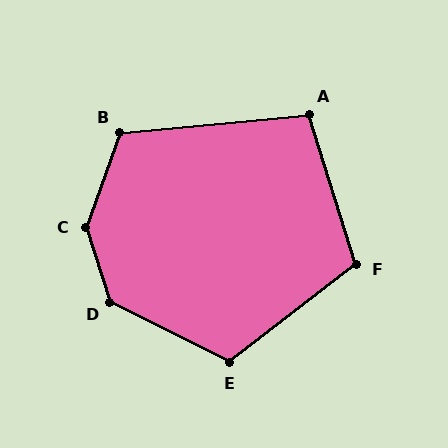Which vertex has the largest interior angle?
C, at approximately 142 degrees.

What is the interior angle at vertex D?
Approximately 135 degrees (obtuse).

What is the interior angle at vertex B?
Approximately 115 degrees (obtuse).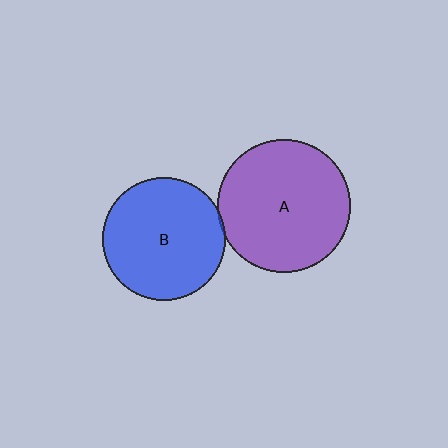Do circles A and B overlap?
Yes.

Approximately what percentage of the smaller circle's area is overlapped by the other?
Approximately 5%.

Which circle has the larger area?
Circle A (purple).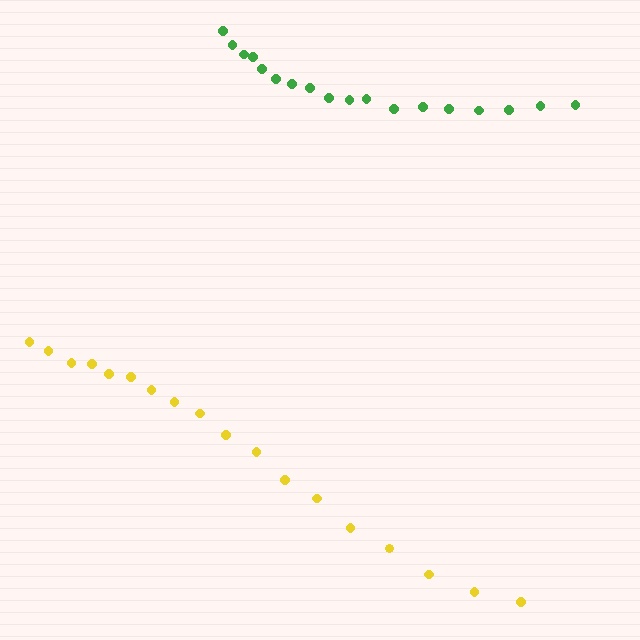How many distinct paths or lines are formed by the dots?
There are 2 distinct paths.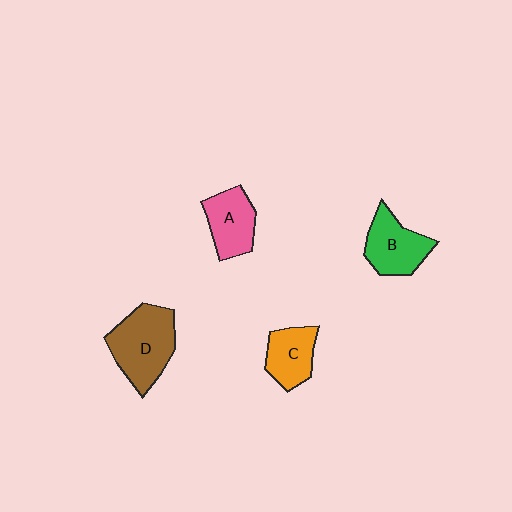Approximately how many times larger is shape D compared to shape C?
Approximately 1.6 times.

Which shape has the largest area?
Shape D (brown).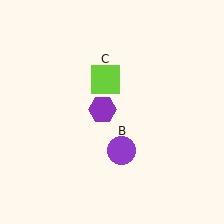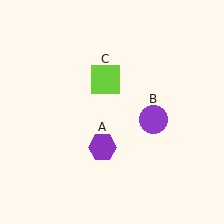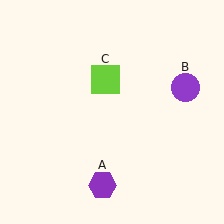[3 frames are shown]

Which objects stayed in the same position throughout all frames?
Lime square (object C) remained stationary.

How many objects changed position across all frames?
2 objects changed position: purple hexagon (object A), purple circle (object B).